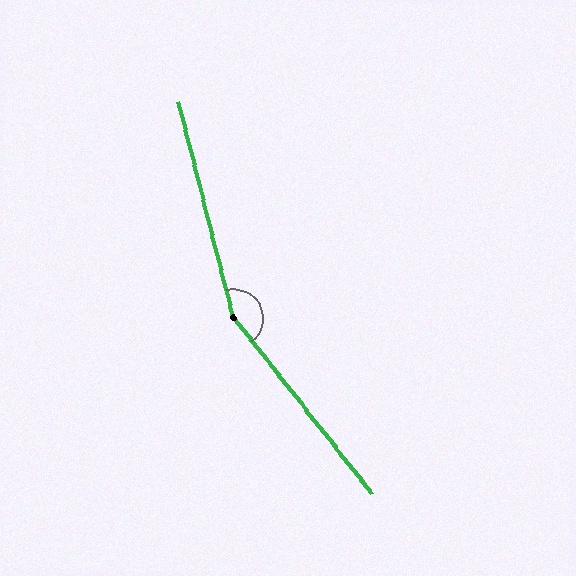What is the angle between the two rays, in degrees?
Approximately 156 degrees.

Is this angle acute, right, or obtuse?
It is obtuse.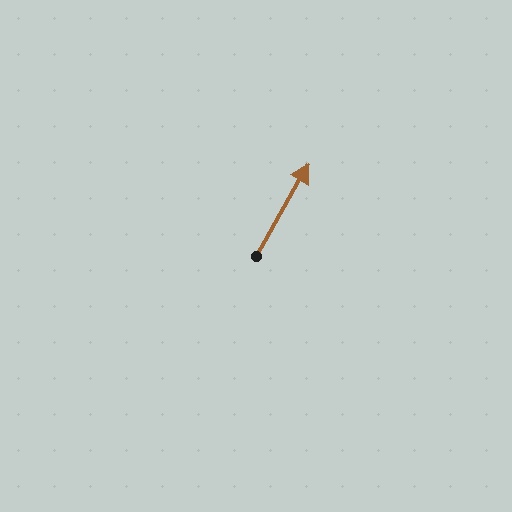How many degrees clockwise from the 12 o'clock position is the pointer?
Approximately 30 degrees.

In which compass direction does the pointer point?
Northeast.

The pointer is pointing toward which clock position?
Roughly 1 o'clock.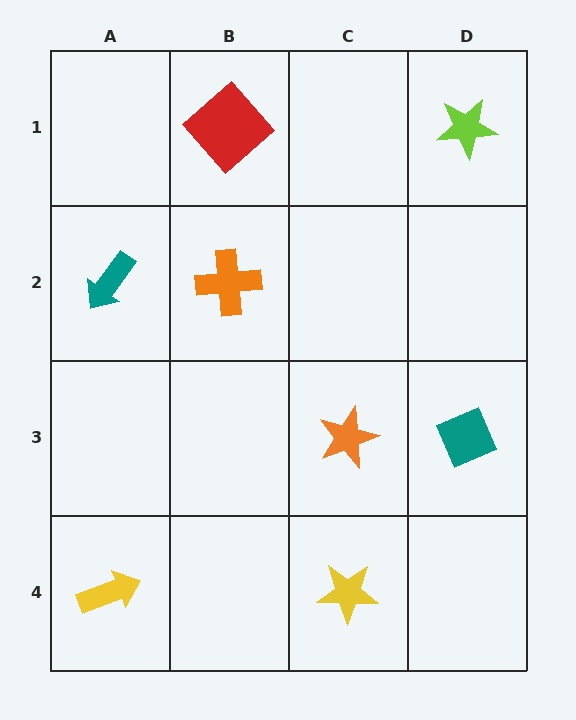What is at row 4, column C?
A yellow star.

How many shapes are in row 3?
2 shapes.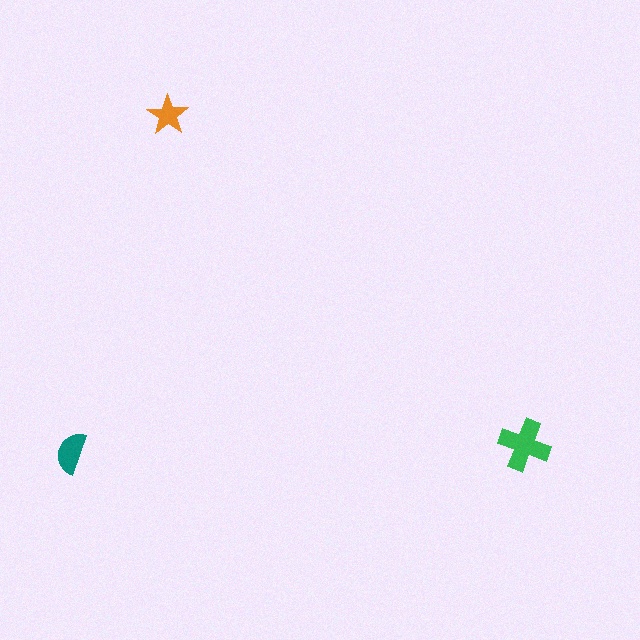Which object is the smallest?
The orange star.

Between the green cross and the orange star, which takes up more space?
The green cross.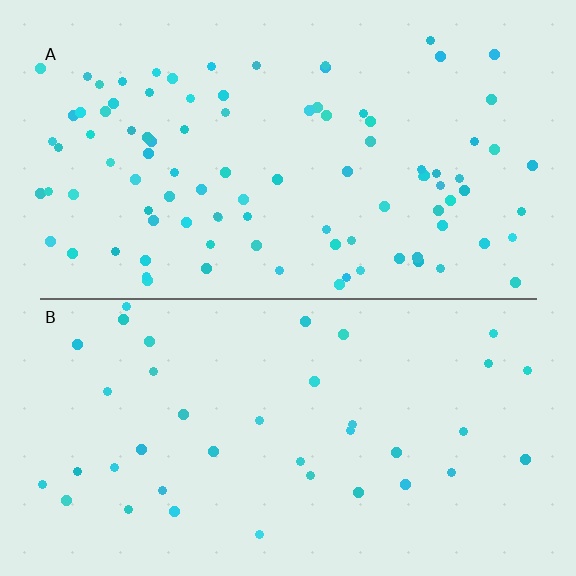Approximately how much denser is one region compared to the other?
Approximately 2.5× — region A over region B.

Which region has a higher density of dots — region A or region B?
A (the top).